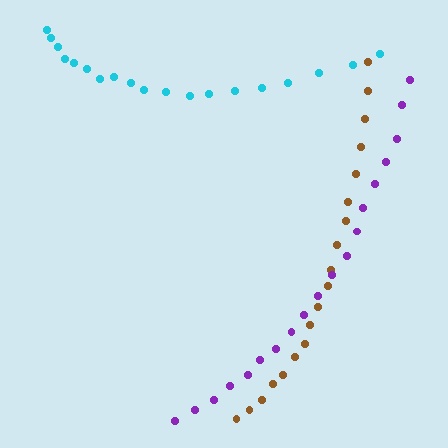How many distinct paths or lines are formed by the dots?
There are 3 distinct paths.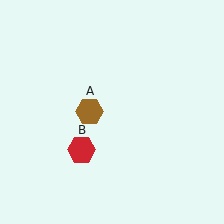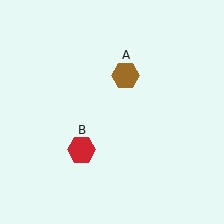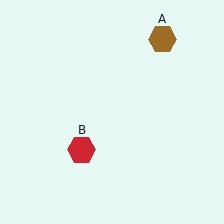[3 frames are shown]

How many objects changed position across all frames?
1 object changed position: brown hexagon (object A).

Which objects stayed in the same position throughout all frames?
Red hexagon (object B) remained stationary.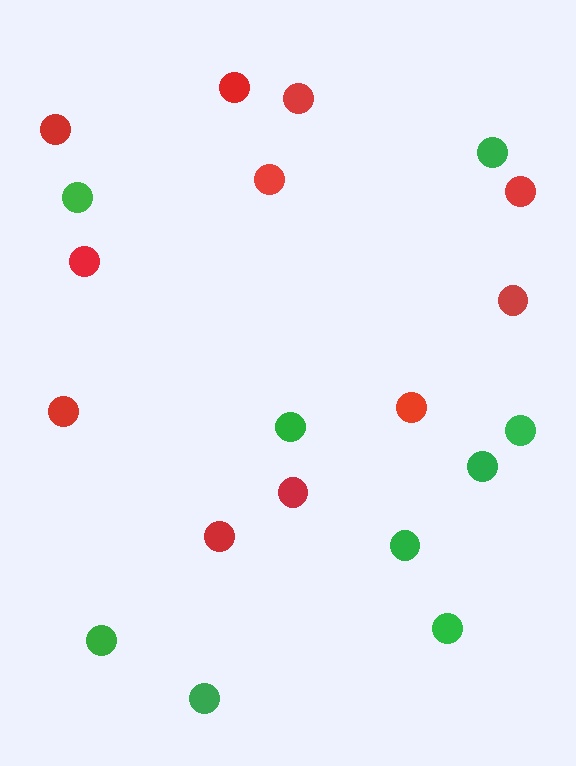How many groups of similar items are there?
There are 2 groups: one group of red circles (11) and one group of green circles (9).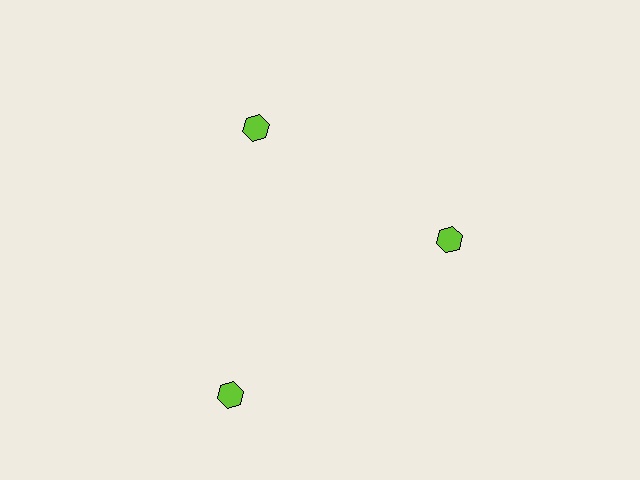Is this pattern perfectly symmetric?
No. The 3 lime hexagons are arranged in a ring, but one element near the 7 o'clock position is pushed outward from the center, breaking the 3-fold rotational symmetry.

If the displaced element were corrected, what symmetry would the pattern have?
It would have 3-fold rotational symmetry — the pattern would map onto itself every 120 degrees.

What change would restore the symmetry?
The symmetry would be restored by moving it inward, back onto the ring so that all 3 hexagons sit at equal angles and equal distance from the center.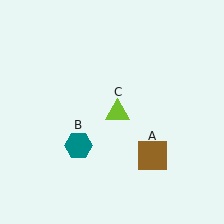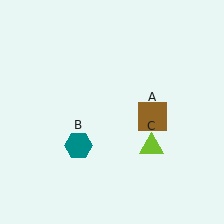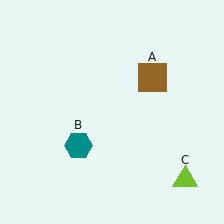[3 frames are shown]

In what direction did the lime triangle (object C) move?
The lime triangle (object C) moved down and to the right.